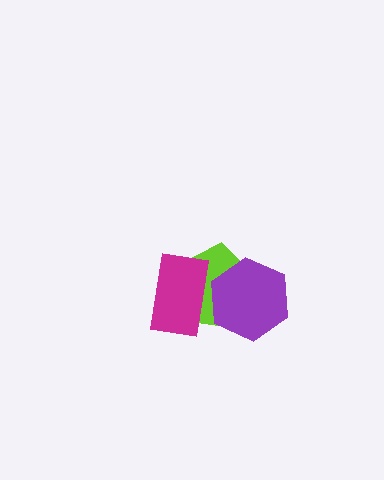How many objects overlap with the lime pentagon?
2 objects overlap with the lime pentagon.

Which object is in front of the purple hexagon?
The magenta rectangle is in front of the purple hexagon.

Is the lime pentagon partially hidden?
Yes, it is partially covered by another shape.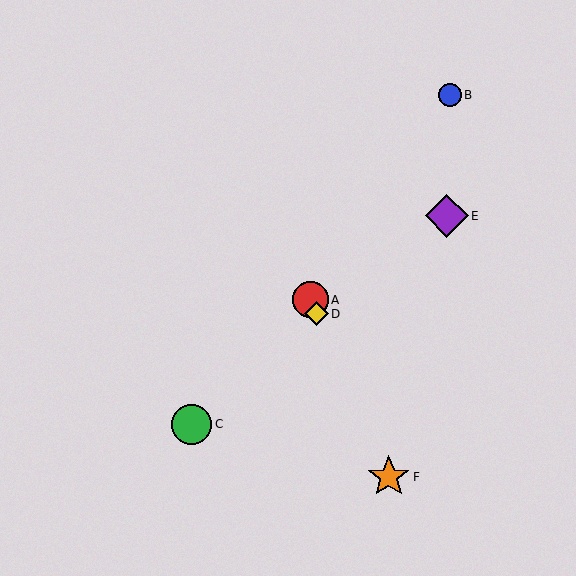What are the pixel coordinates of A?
Object A is at (310, 300).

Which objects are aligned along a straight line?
Objects A, D, F are aligned along a straight line.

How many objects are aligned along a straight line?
3 objects (A, D, F) are aligned along a straight line.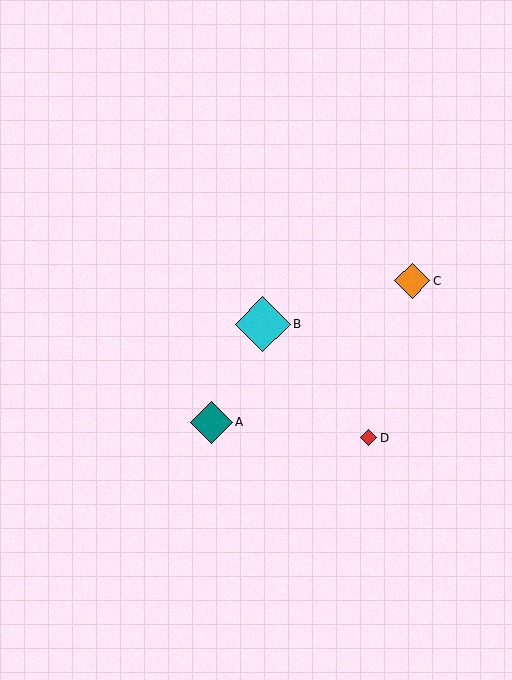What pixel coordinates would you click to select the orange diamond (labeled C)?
Click at (412, 281) to select the orange diamond C.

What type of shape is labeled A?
Shape A is a teal diamond.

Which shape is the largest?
The cyan diamond (labeled B) is the largest.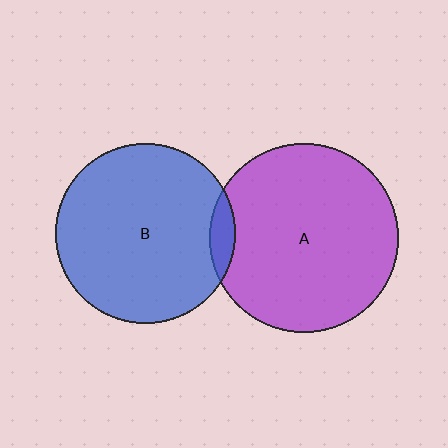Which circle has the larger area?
Circle A (purple).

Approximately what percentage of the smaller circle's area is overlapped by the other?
Approximately 5%.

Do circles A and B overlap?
Yes.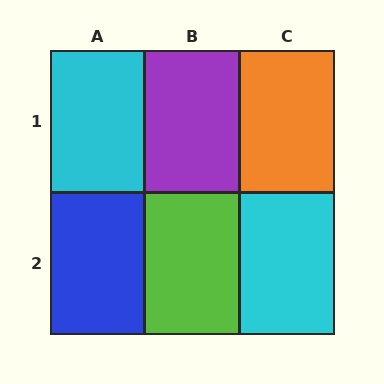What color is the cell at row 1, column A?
Cyan.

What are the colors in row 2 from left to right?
Blue, lime, cyan.